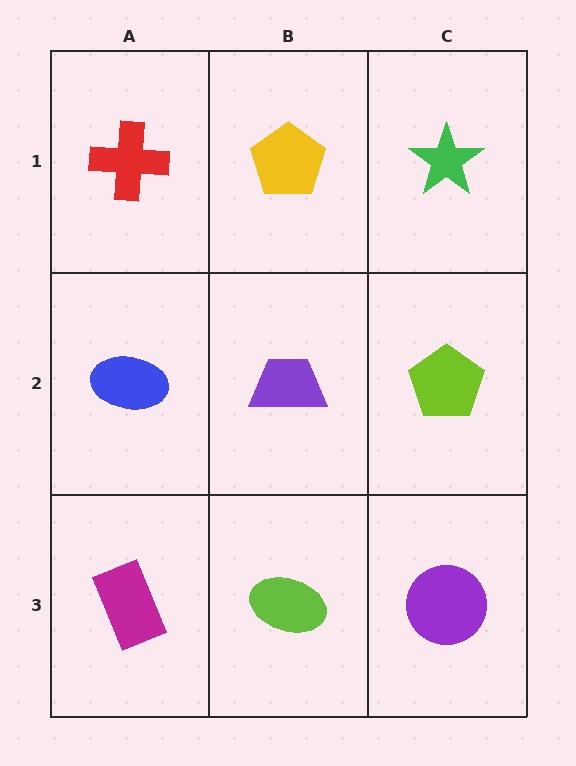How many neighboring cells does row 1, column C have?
2.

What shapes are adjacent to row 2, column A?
A red cross (row 1, column A), a magenta rectangle (row 3, column A), a purple trapezoid (row 2, column B).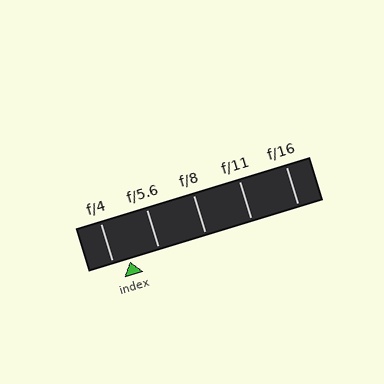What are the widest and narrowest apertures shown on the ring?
The widest aperture shown is f/4 and the narrowest is f/16.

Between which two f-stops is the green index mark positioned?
The index mark is between f/4 and f/5.6.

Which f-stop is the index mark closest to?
The index mark is closest to f/4.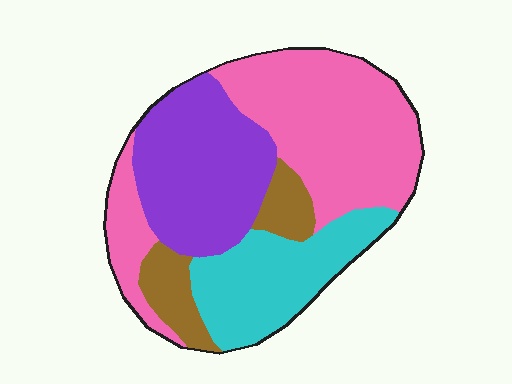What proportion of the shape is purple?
Purple takes up about one quarter (1/4) of the shape.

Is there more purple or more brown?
Purple.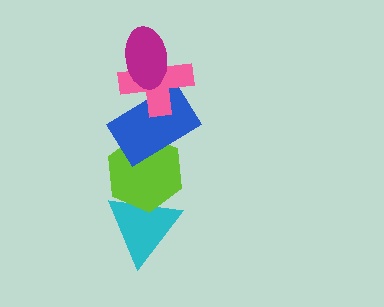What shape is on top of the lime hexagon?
The blue rectangle is on top of the lime hexagon.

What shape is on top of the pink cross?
The magenta ellipse is on top of the pink cross.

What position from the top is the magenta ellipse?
The magenta ellipse is 1st from the top.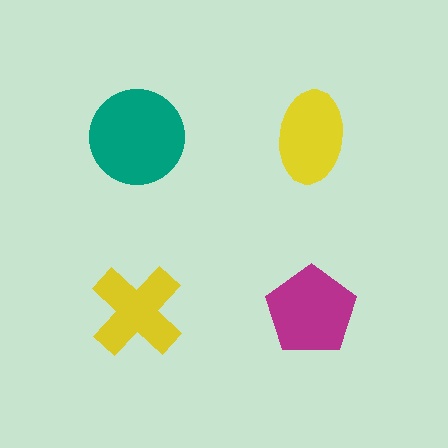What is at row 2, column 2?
A magenta pentagon.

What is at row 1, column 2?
A yellow ellipse.